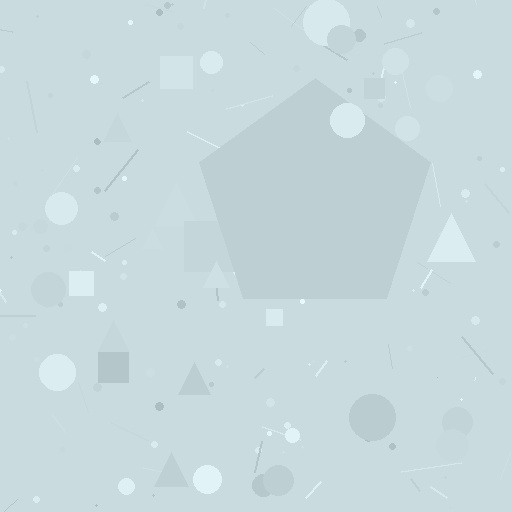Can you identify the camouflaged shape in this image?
The camouflaged shape is a pentagon.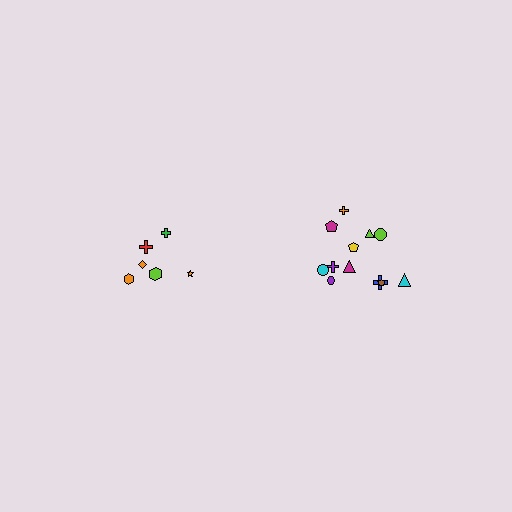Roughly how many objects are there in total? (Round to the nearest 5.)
Roughly 20 objects in total.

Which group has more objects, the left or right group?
The right group.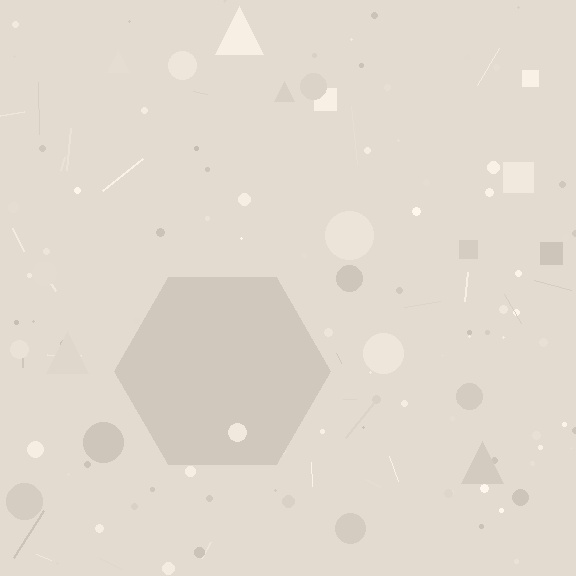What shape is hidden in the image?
A hexagon is hidden in the image.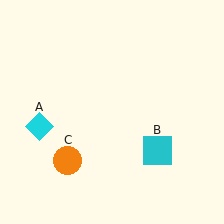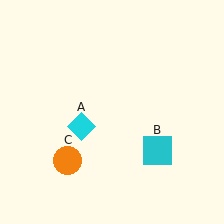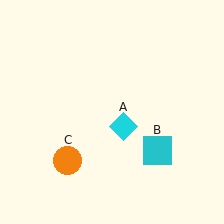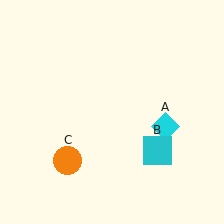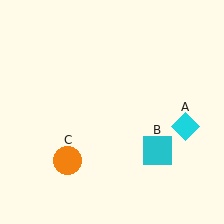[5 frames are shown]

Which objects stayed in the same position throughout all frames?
Cyan square (object B) and orange circle (object C) remained stationary.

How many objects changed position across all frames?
1 object changed position: cyan diamond (object A).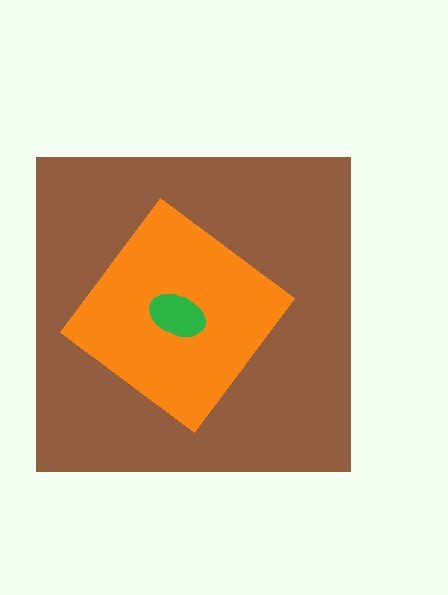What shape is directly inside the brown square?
The orange diamond.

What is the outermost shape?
The brown square.